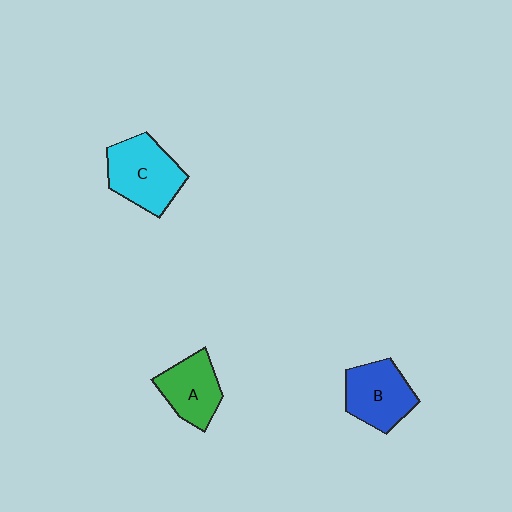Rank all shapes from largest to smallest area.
From largest to smallest: C (cyan), B (blue), A (green).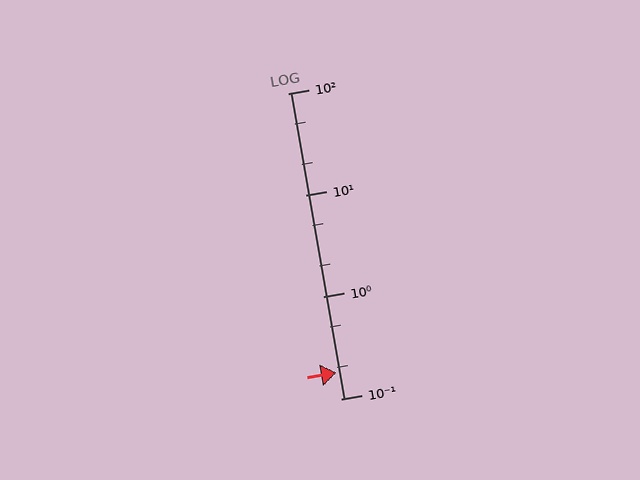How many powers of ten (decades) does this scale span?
The scale spans 3 decades, from 0.1 to 100.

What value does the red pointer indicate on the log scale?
The pointer indicates approximately 0.18.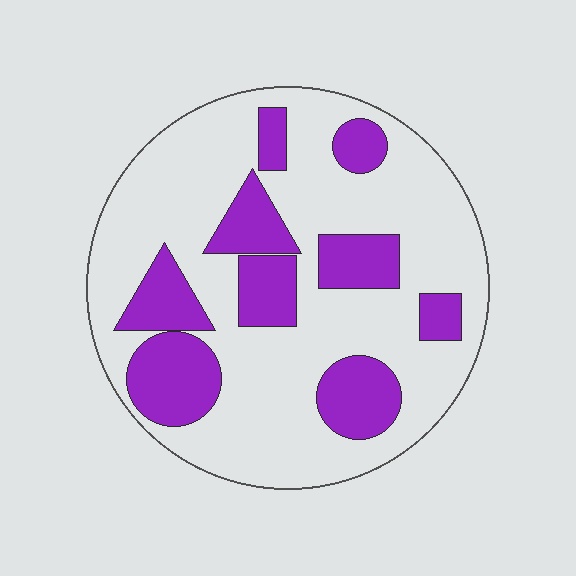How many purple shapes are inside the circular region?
9.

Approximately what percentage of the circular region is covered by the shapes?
Approximately 30%.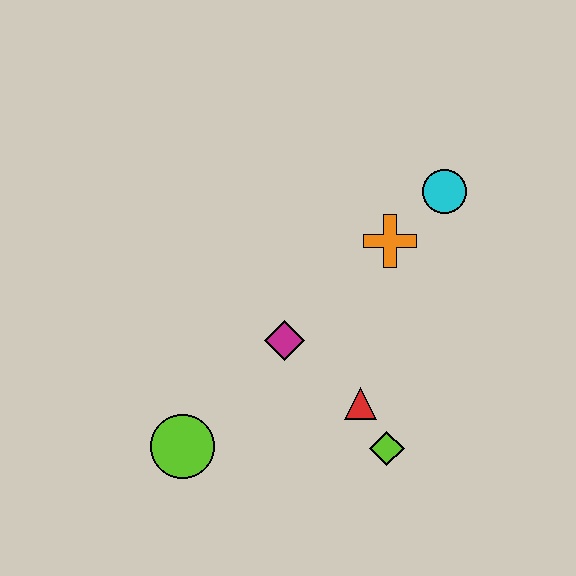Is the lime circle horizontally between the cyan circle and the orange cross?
No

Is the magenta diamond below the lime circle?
No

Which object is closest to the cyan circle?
The orange cross is closest to the cyan circle.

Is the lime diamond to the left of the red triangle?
No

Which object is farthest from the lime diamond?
The cyan circle is farthest from the lime diamond.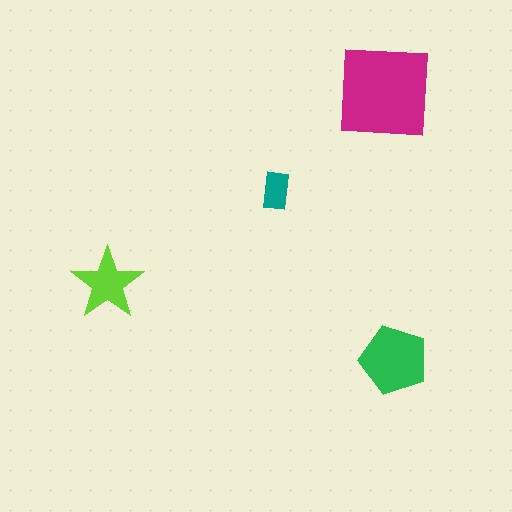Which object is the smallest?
The teal rectangle.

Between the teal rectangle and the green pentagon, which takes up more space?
The green pentagon.